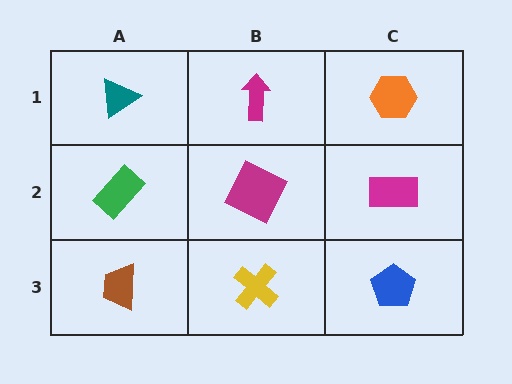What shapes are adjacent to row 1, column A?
A green rectangle (row 2, column A), a magenta arrow (row 1, column B).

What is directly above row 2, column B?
A magenta arrow.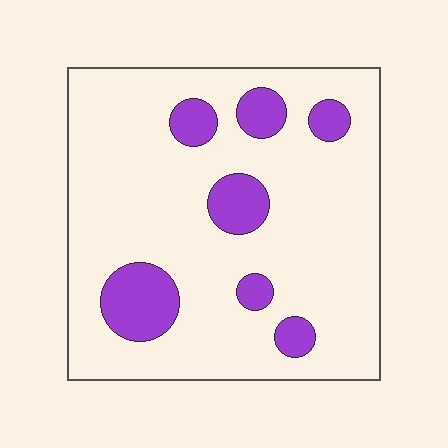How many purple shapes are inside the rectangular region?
7.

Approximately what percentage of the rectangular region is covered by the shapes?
Approximately 15%.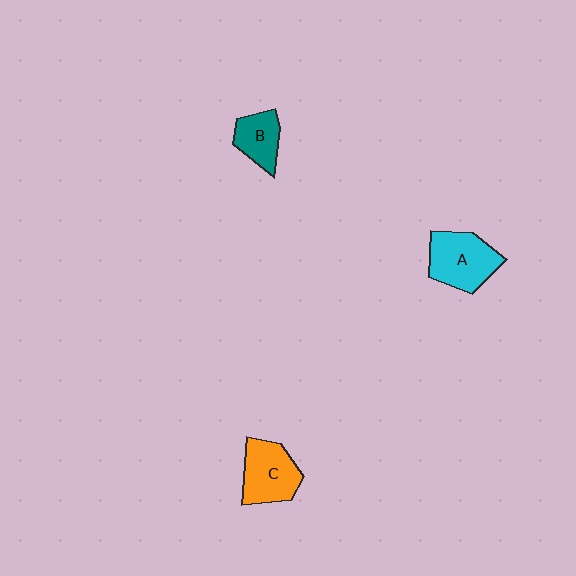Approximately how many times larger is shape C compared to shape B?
Approximately 1.5 times.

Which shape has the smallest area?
Shape B (teal).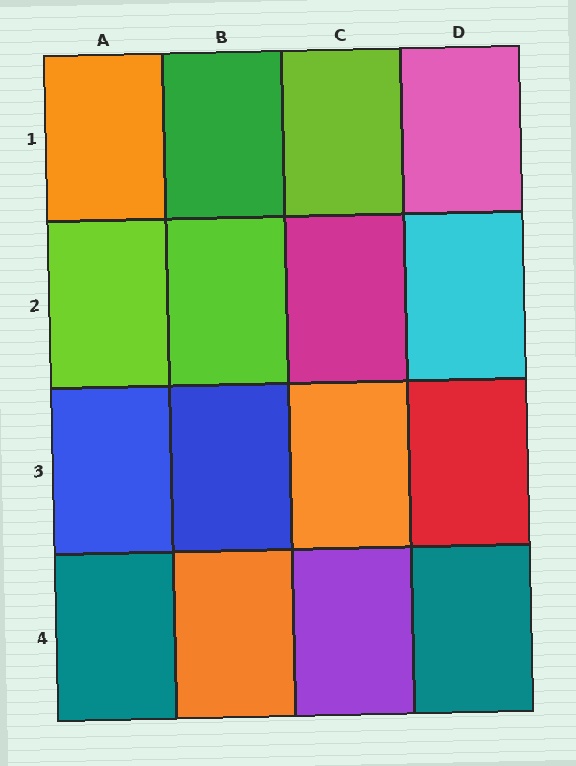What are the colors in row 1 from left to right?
Orange, green, lime, pink.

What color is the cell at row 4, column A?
Teal.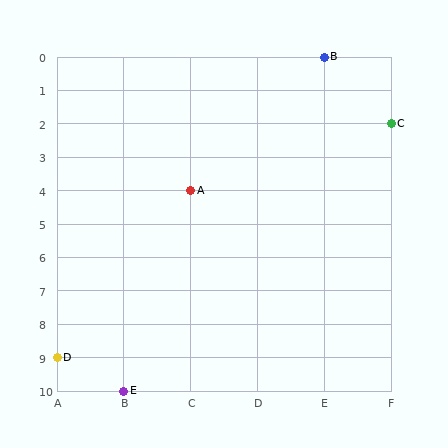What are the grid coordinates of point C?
Point C is at grid coordinates (F, 2).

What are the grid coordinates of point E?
Point E is at grid coordinates (B, 10).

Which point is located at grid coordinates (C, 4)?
Point A is at (C, 4).